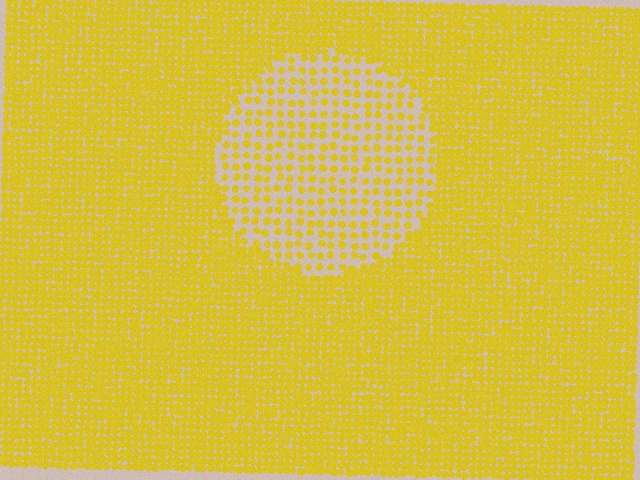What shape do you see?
I see a circle.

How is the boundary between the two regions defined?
The boundary is defined by a change in element density (approximately 2.5x ratio). All elements are the same color, size, and shape.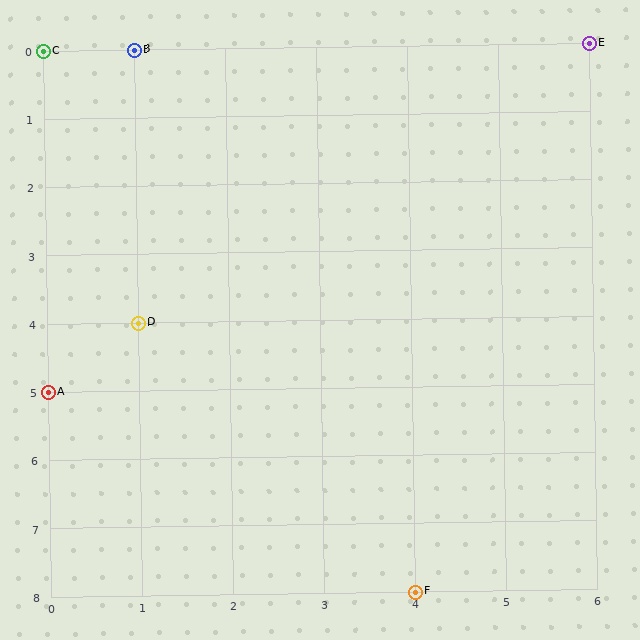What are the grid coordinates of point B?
Point B is at grid coordinates (1, 0).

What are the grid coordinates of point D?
Point D is at grid coordinates (1, 4).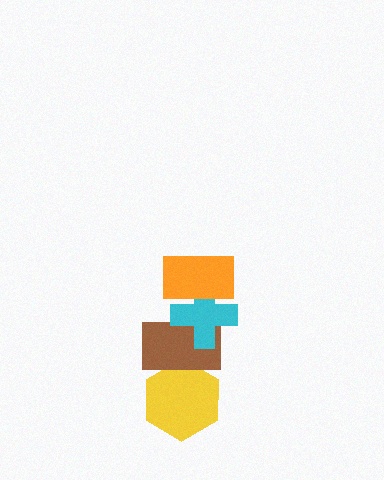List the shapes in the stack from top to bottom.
From top to bottom: the orange rectangle, the cyan cross, the brown rectangle, the yellow hexagon.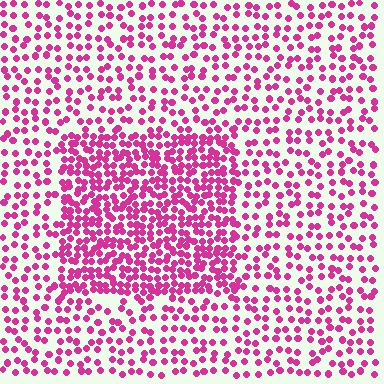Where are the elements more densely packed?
The elements are more densely packed inside the rectangle boundary.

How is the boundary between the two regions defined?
The boundary is defined by a change in element density (approximately 2.0x ratio). All elements are the same color, size, and shape.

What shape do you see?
I see a rectangle.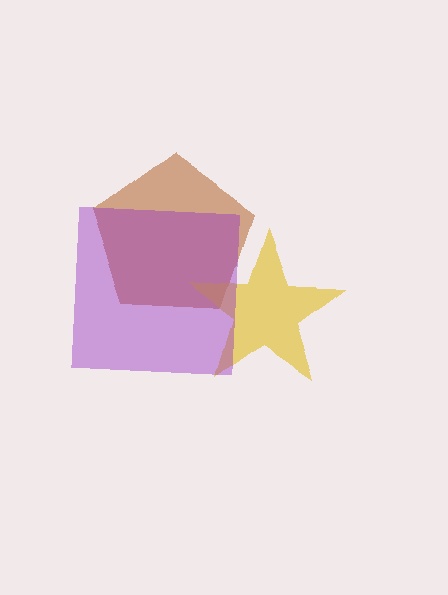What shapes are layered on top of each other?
The layered shapes are: a brown pentagon, a yellow star, a purple square.